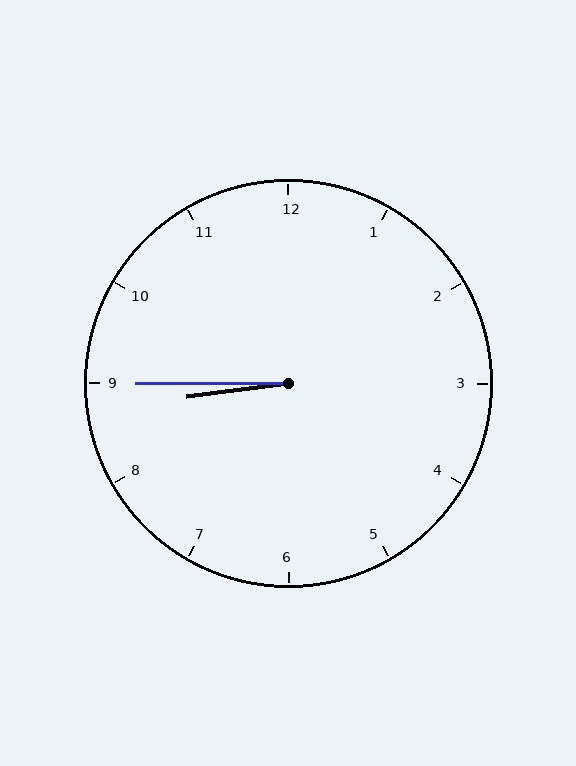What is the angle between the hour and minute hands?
Approximately 8 degrees.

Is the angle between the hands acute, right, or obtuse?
It is acute.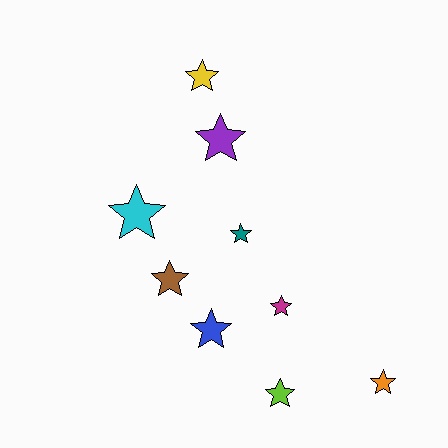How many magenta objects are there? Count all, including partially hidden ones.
There is 1 magenta object.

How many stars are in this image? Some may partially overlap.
There are 9 stars.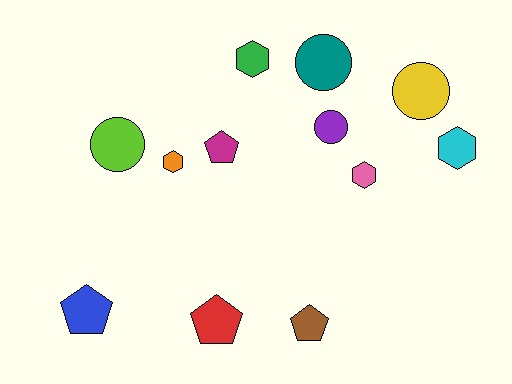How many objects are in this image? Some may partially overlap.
There are 12 objects.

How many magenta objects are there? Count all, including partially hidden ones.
There is 1 magenta object.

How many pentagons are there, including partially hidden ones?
There are 4 pentagons.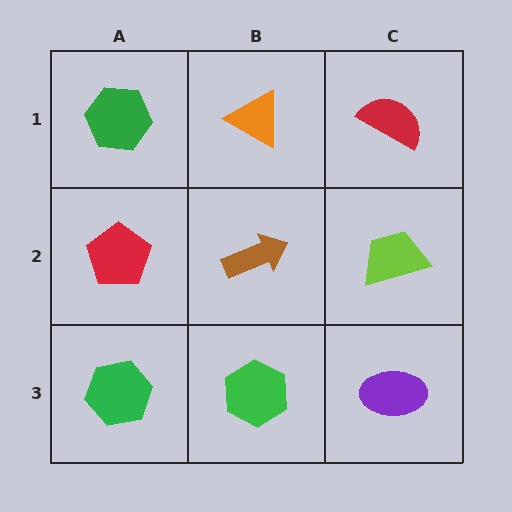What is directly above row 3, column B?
A brown arrow.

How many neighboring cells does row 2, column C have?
3.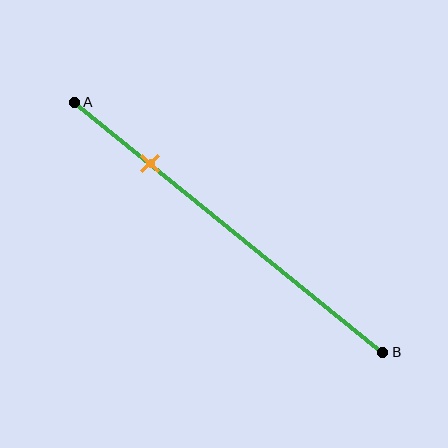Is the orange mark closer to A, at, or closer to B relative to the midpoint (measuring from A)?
The orange mark is closer to point A than the midpoint of segment AB.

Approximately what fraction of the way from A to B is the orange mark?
The orange mark is approximately 25% of the way from A to B.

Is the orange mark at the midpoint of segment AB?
No, the mark is at about 25% from A, not at the 50% midpoint.